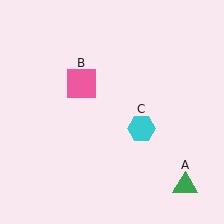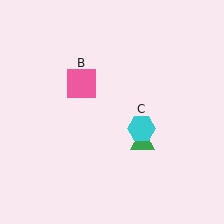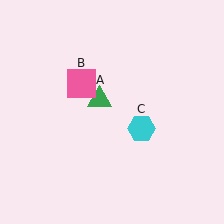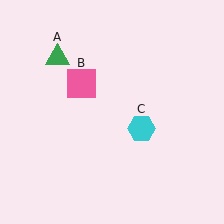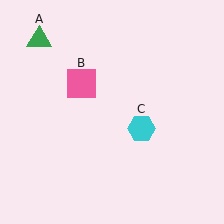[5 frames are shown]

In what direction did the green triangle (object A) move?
The green triangle (object A) moved up and to the left.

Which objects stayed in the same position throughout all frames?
Pink square (object B) and cyan hexagon (object C) remained stationary.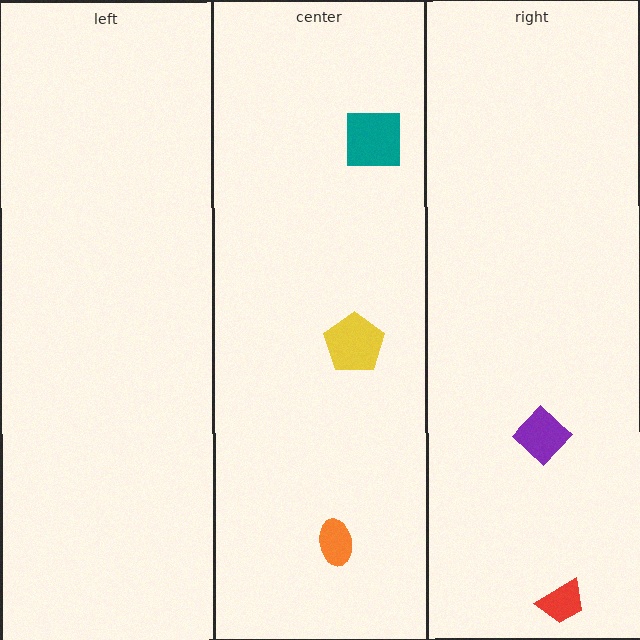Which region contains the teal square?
The center region.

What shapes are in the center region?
The yellow pentagon, the teal square, the orange ellipse.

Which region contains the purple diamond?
The right region.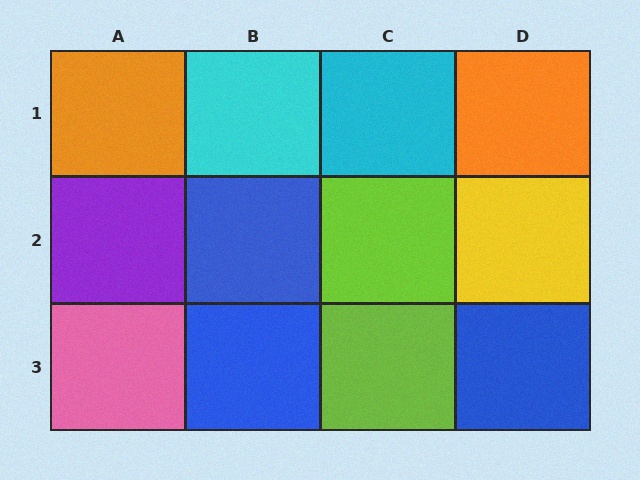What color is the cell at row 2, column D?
Yellow.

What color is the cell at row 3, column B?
Blue.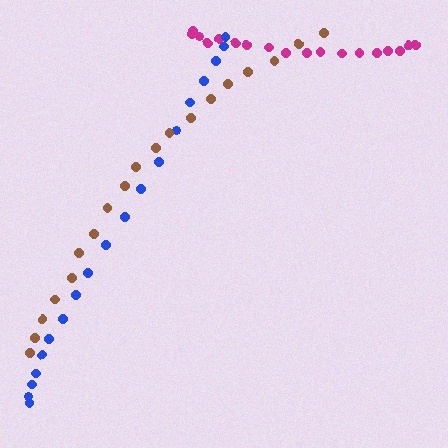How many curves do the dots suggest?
There are 3 distinct paths.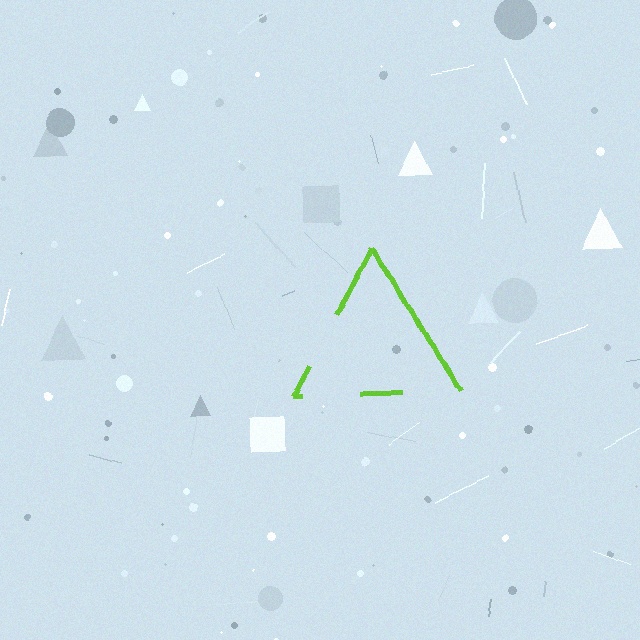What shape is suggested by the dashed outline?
The dashed outline suggests a triangle.